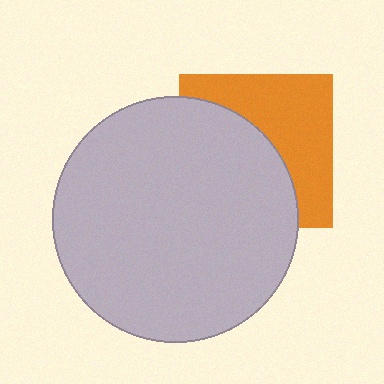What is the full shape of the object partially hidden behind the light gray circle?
The partially hidden object is an orange square.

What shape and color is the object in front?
The object in front is a light gray circle.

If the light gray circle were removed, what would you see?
You would see the complete orange square.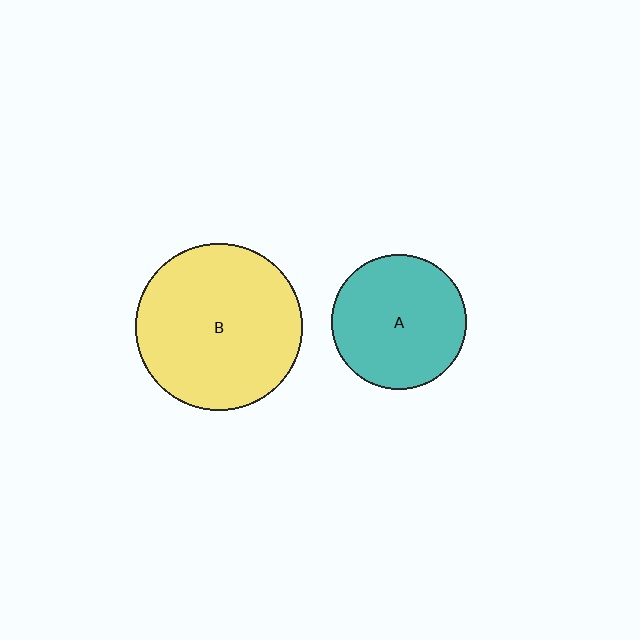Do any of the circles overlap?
No, none of the circles overlap.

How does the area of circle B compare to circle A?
Approximately 1.5 times.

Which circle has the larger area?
Circle B (yellow).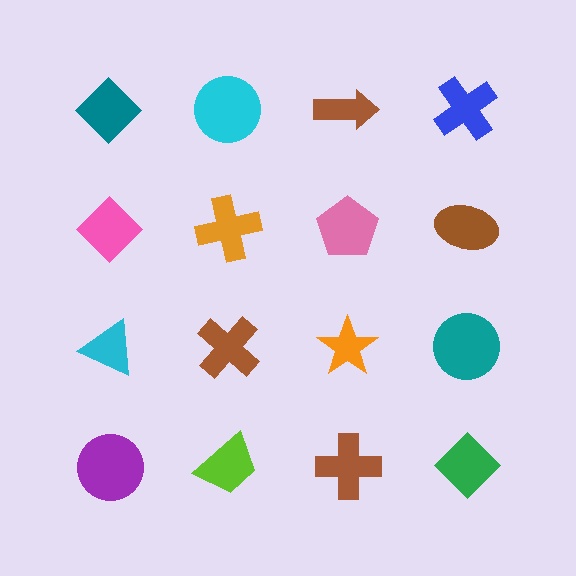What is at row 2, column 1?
A pink diamond.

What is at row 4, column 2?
A lime trapezoid.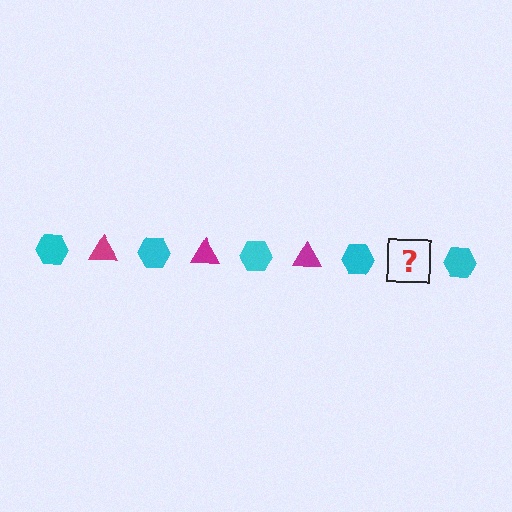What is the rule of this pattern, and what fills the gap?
The rule is that the pattern alternates between cyan hexagon and magenta triangle. The gap should be filled with a magenta triangle.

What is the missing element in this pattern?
The missing element is a magenta triangle.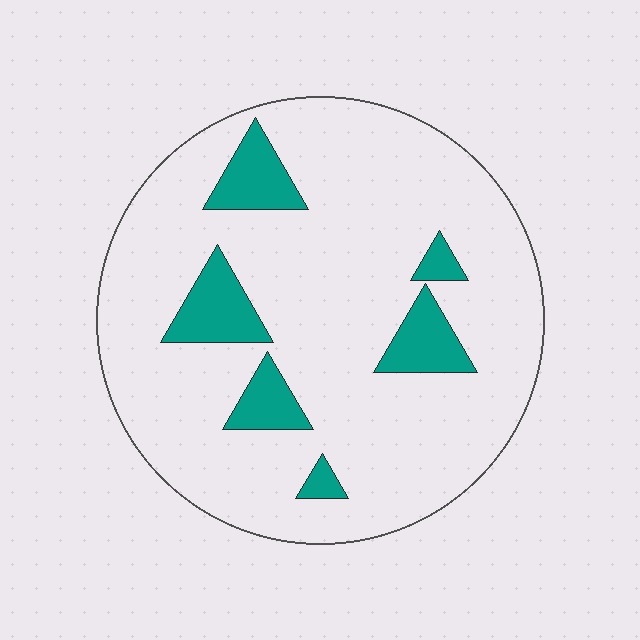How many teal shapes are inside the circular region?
6.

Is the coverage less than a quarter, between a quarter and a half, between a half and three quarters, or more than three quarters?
Less than a quarter.